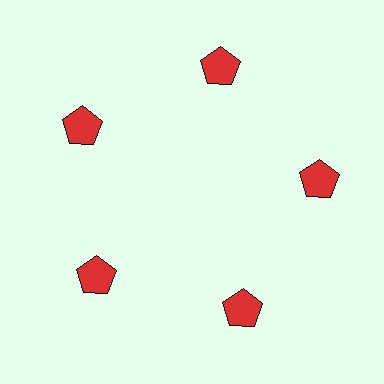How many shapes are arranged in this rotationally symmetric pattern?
There are 5 shapes, arranged in 5 groups of 1.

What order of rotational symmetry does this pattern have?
This pattern has 5-fold rotational symmetry.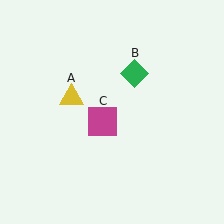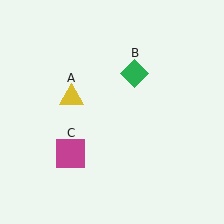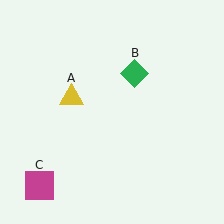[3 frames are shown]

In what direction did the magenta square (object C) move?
The magenta square (object C) moved down and to the left.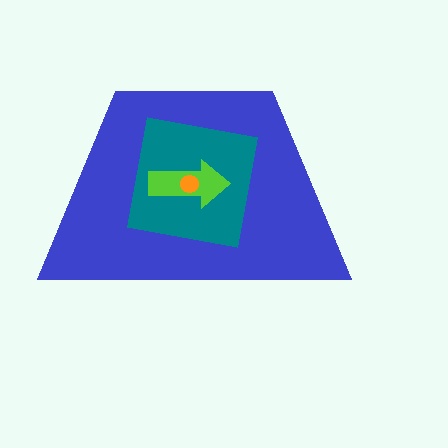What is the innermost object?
The orange circle.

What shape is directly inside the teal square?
The lime arrow.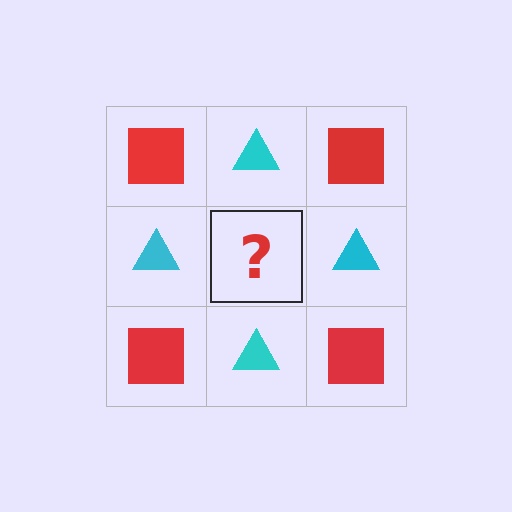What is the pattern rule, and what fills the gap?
The rule is that it alternates red square and cyan triangle in a checkerboard pattern. The gap should be filled with a red square.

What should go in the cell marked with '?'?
The missing cell should contain a red square.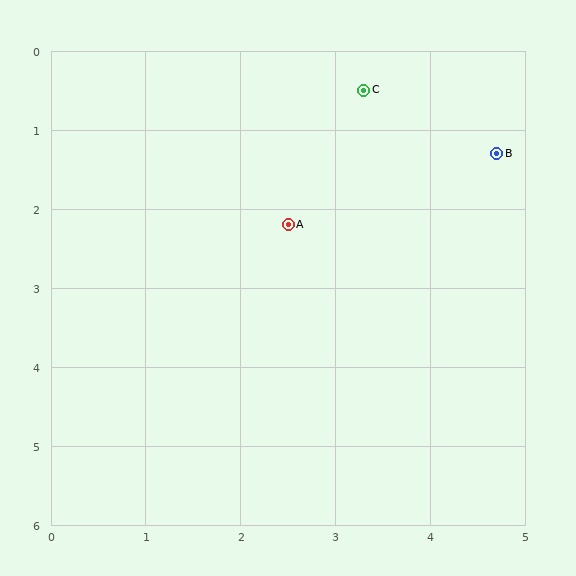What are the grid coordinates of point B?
Point B is at approximately (4.7, 1.3).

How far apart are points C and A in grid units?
Points C and A are about 1.9 grid units apart.